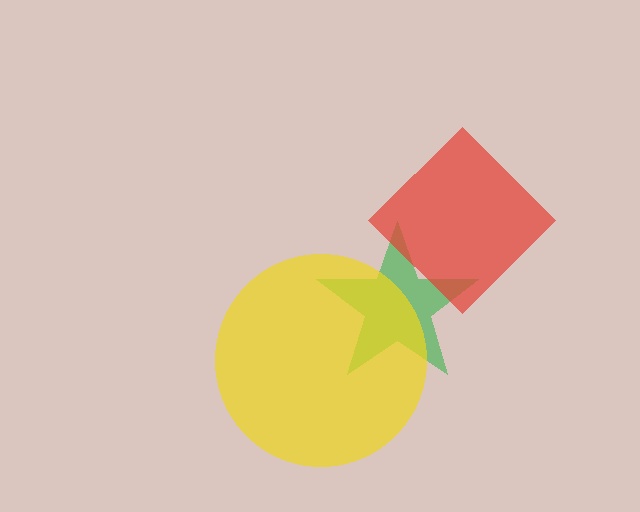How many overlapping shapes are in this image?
There are 3 overlapping shapes in the image.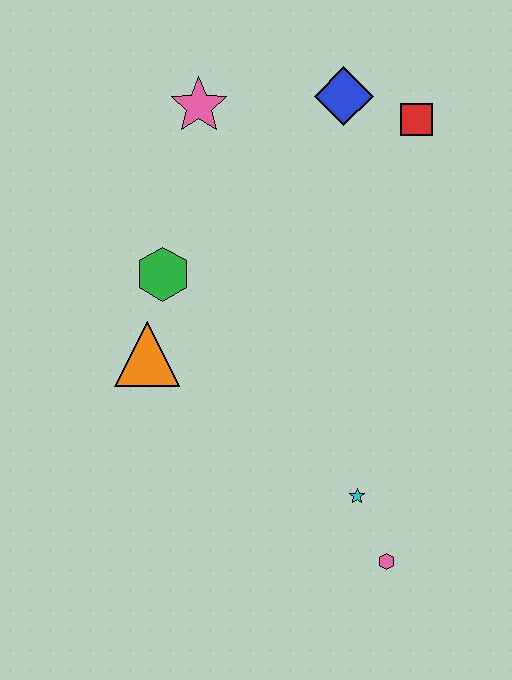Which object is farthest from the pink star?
The pink hexagon is farthest from the pink star.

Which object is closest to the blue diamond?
The red square is closest to the blue diamond.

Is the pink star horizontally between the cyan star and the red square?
No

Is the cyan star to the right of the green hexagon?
Yes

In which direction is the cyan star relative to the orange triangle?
The cyan star is to the right of the orange triangle.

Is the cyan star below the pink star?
Yes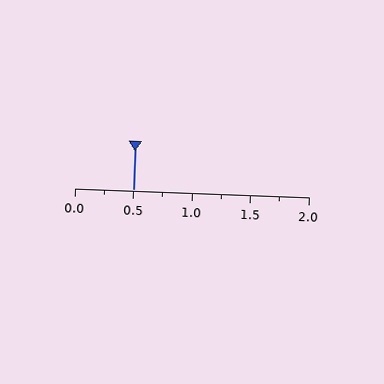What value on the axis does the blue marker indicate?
The marker indicates approximately 0.5.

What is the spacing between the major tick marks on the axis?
The major ticks are spaced 0.5 apart.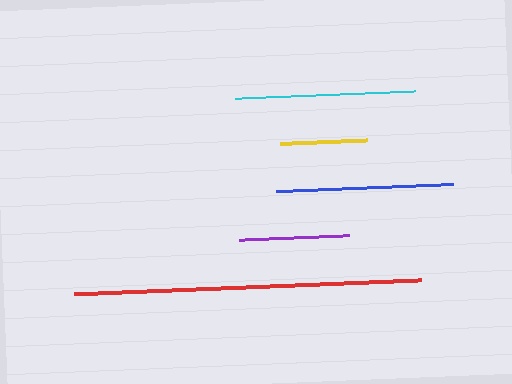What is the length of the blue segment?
The blue segment is approximately 177 pixels long.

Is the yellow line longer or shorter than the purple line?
The purple line is longer than the yellow line.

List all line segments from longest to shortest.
From longest to shortest: red, cyan, blue, purple, yellow.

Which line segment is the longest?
The red line is the longest at approximately 347 pixels.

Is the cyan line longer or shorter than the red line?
The red line is longer than the cyan line.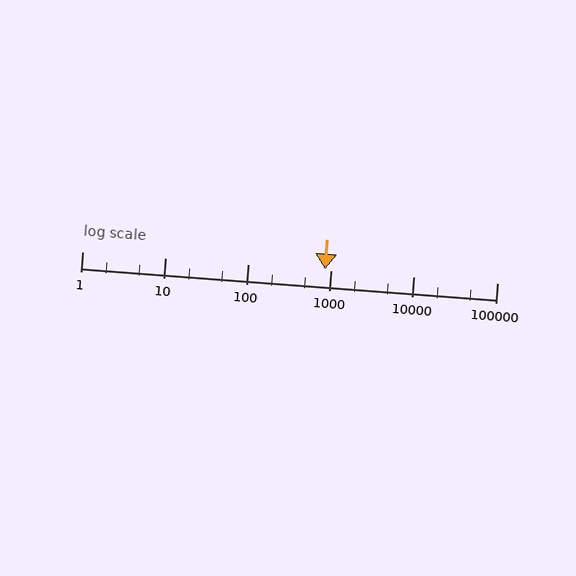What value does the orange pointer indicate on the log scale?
The pointer indicates approximately 850.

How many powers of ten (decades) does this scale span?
The scale spans 5 decades, from 1 to 100000.